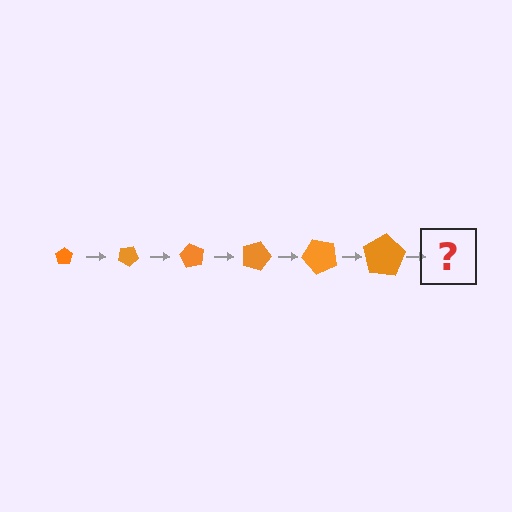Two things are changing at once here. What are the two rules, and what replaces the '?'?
The two rules are that the pentagon grows larger each step and it rotates 30 degrees each step. The '?' should be a pentagon, larger than the previous one and rotated 180 degrees from the start.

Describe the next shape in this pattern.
It should be a pentagon, larger than the previous one and rotated 180 degrees from the start.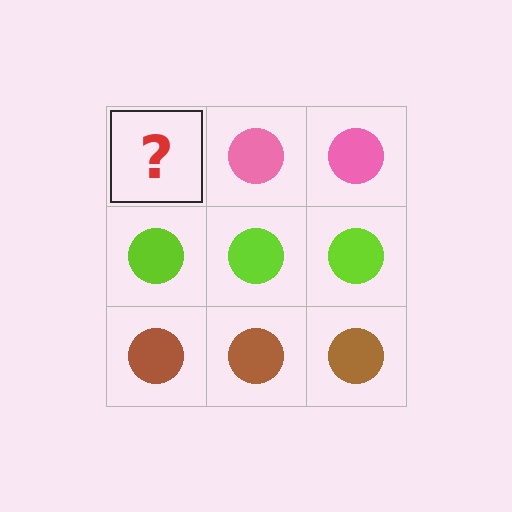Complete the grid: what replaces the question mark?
The question mark should be replaced with a pink circle.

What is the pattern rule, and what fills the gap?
The rule is that each row has a consistent color. The gap should be filled with a pink circle.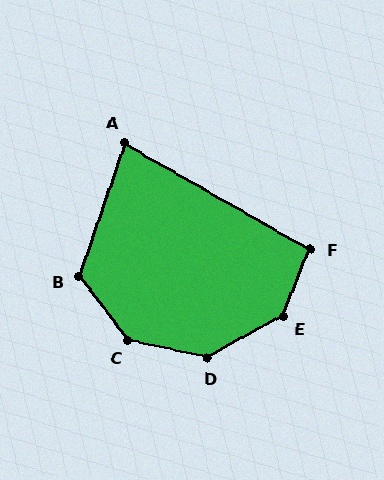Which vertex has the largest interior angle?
E, at approximately 141 degrees.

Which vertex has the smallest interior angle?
A, at approximately 79 degrees.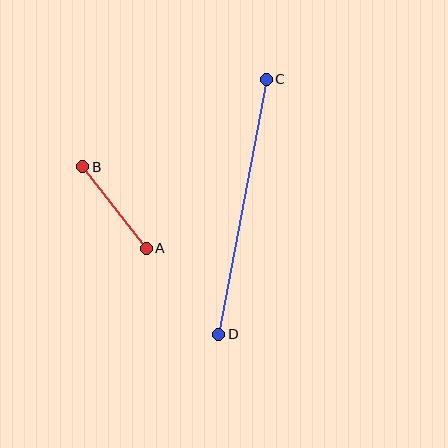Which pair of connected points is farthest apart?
Points C and D are farthest apart.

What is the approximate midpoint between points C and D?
The midpoint is at approximately (242, 207) pixels.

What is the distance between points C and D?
The distance is approximately 259 pixels.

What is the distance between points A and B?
The distance is approximately 103 pixels.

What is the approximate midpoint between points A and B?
The midpoint is at approximately (114, 208) pixels.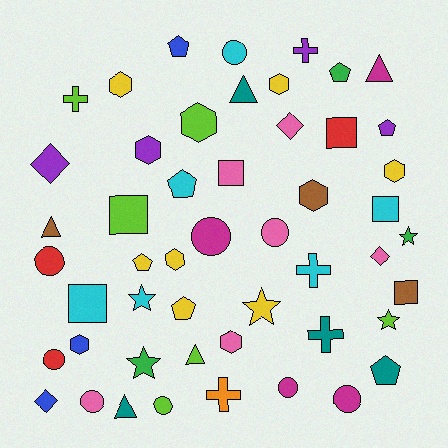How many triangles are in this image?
There are 5 triangles.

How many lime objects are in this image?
There are 6 lime objects.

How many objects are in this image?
There are 50 objects.